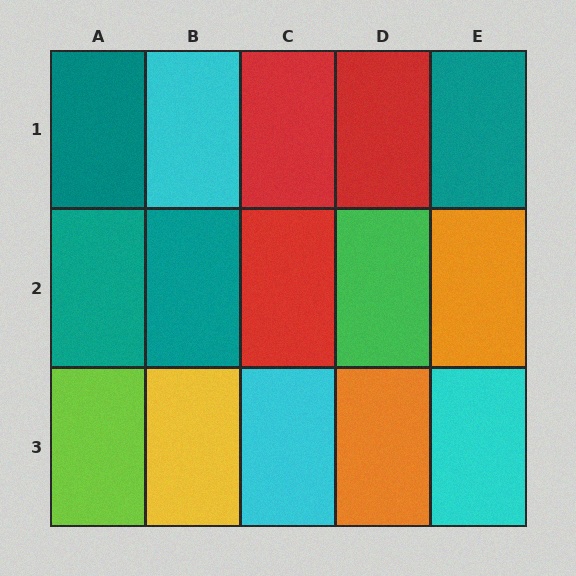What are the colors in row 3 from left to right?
Lime, yellow, cyan, orange, cyan.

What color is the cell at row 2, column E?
Orange.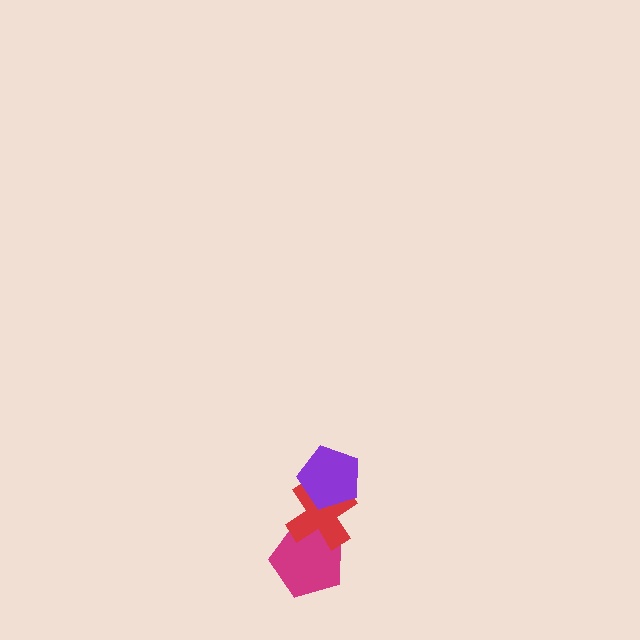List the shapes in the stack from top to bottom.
From top to bottom: the purple pentagon, the red cross, the magenta pentagon.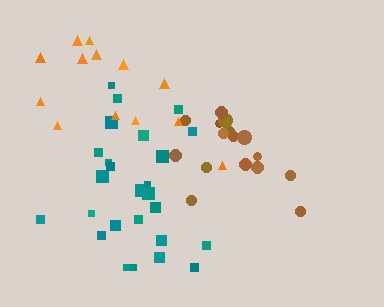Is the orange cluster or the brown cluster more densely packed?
Brown.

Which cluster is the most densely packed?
Brown.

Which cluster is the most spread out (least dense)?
Orange.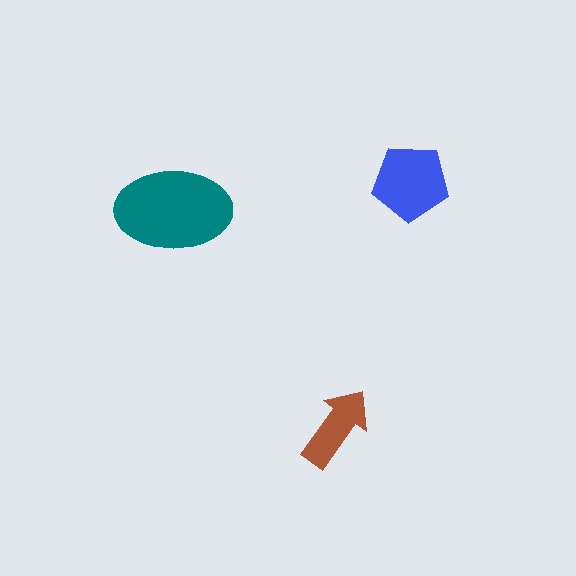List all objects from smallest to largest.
The brown arrow, the blue pentagon, the teal ellipse.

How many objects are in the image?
There are 3 objects in the image.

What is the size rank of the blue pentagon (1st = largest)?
2nd.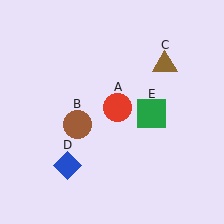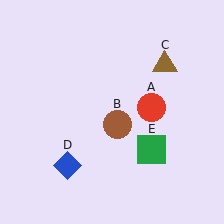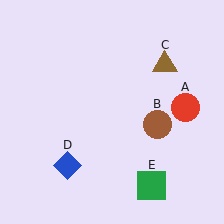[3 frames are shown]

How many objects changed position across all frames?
3 objects changed position: red circle (object A), brown circle (object B), green square (object E).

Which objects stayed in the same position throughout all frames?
Brown triangle (object C) and blue diamond (object D) remained stationary.